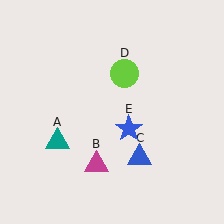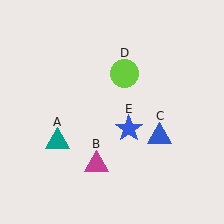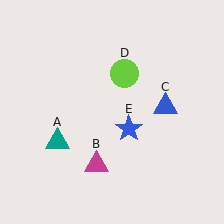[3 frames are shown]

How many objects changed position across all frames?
1 object changed position: blue triangle (object C).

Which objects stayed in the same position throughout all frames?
Teal triangle (object A) and magenta triangle (object B) and lime circle (object D) and blue star (object E) remained stationary.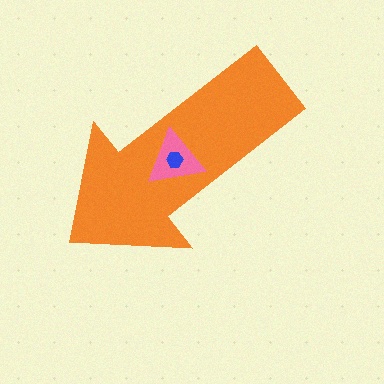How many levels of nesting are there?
3.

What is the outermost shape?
The orange arrow.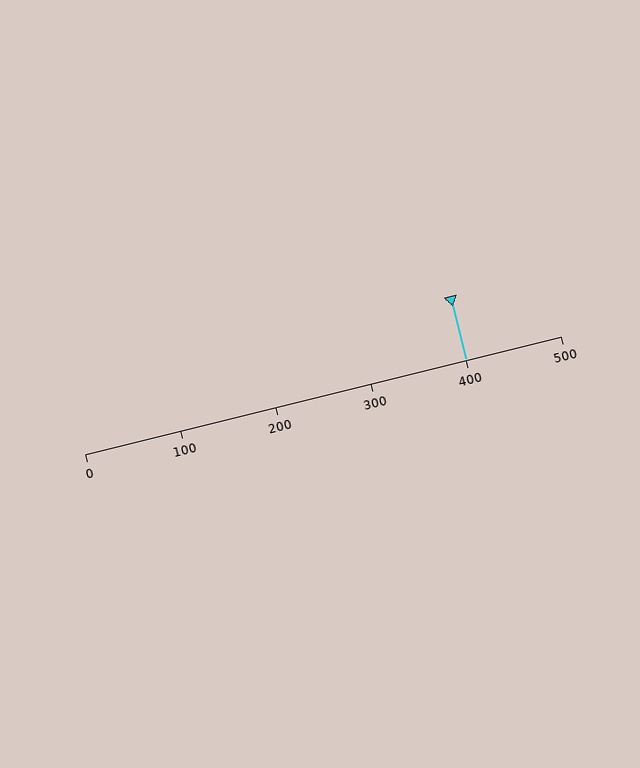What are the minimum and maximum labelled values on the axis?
The axis runs from 0 to 500.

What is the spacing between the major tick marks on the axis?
The major ticks are spaced 100 apart.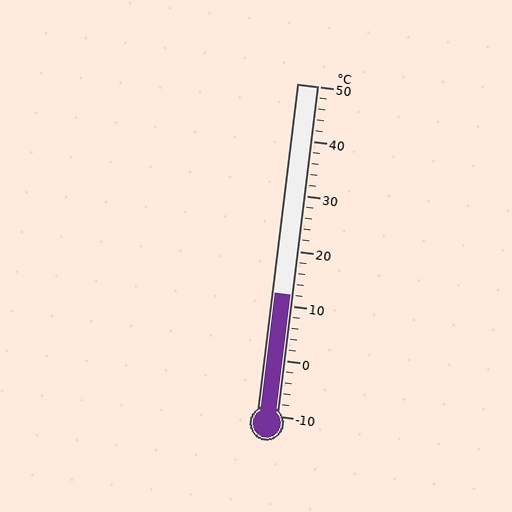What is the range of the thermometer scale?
The thermometer scale ranges from -10°C to 50°C.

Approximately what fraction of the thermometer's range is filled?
The thermometer is filled to approximately 35% of its range.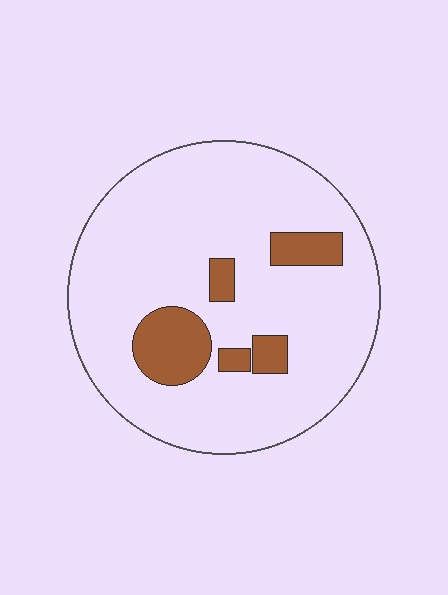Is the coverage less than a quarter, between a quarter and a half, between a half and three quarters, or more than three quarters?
Less than a quarter.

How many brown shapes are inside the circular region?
5.